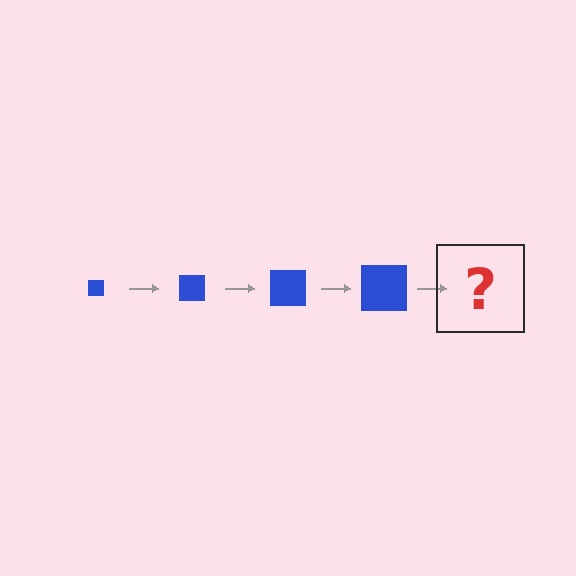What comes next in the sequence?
The next element should be a blue square, larger than the previous one.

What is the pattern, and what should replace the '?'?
The pattern is that the square gets progressively larger each step. The '?' should be a blue square, larger than the previous one.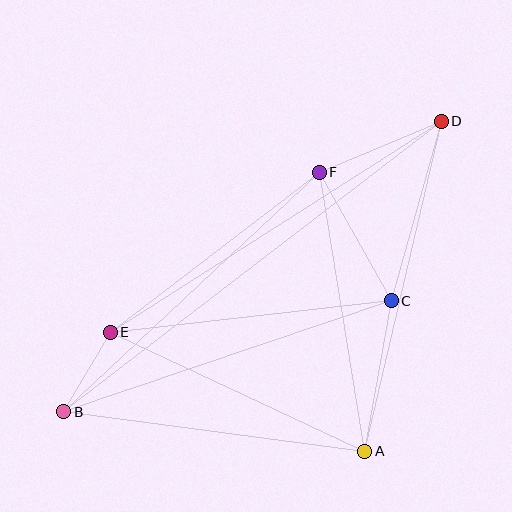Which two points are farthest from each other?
Points B and D are farthest from each other.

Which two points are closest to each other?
Points B and E are closest to each other.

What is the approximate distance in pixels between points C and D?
The distance between C and D is approximately 186 pixels.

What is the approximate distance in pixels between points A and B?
The distance between A and B is approximately 304 pixels.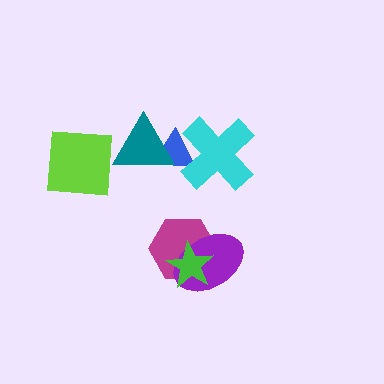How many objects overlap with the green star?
2 objects overlap with the green star.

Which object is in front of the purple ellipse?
The green star is in front of the purple ellipse.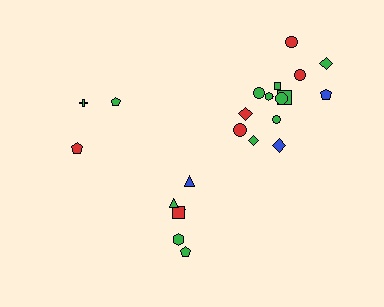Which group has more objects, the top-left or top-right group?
The top-right group.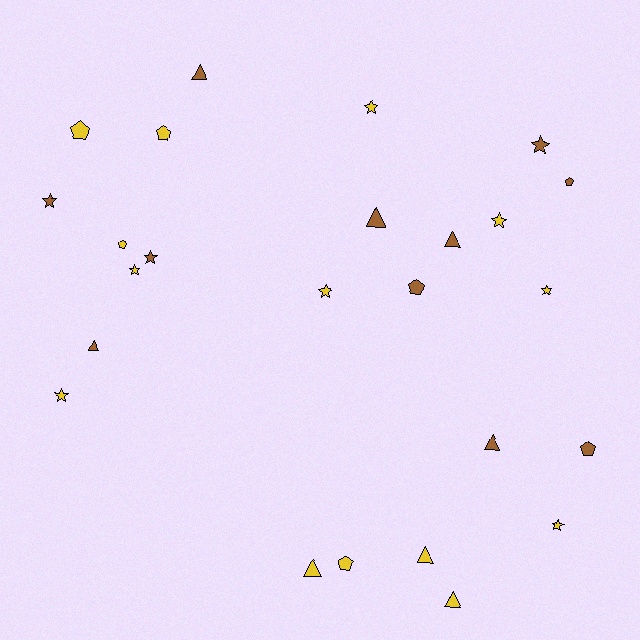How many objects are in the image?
There are 25 objects.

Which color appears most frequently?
Yellow, with 14 objects.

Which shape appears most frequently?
Star, with 10 objects.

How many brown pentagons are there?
There are 3 brown pentagons.